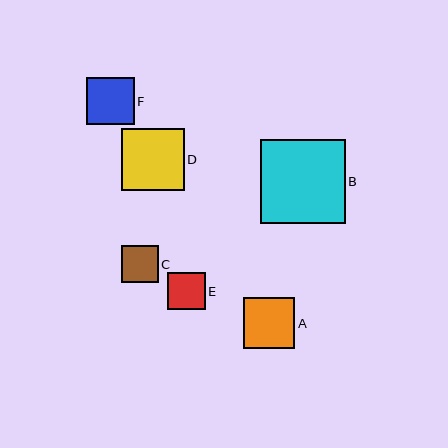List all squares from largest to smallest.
From largest to smallest: B, D, A, F, E, C.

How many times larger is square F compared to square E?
Square F is approximately 1.3 times the size of square E.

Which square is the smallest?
Square C is the smallest with a size of approximately 37 pixels.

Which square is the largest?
Square B is the largest with a size of approximately 85 pixels.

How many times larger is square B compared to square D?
Square B is approximately 1.4 times the size of square D.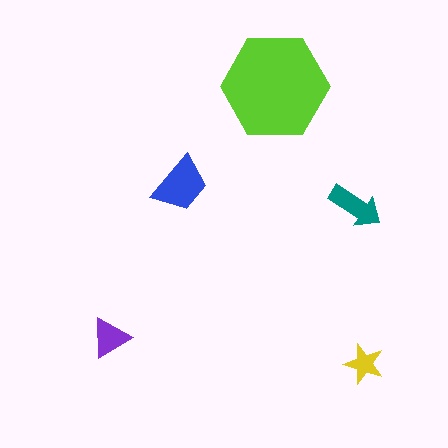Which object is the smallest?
The yellow star.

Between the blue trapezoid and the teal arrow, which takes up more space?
The blue trapezoid.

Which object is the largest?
The lime hexagon.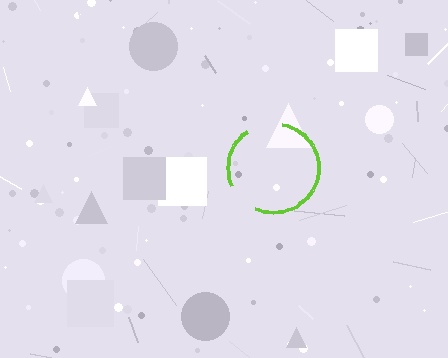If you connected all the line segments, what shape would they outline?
They would outline a circle.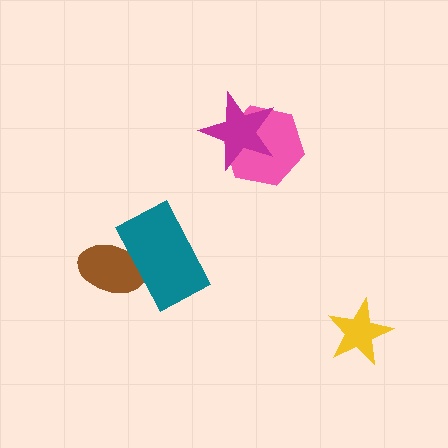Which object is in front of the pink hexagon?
The magenta star is in front of the pink hexagon.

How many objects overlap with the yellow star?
0 objects overlap with the yellow star.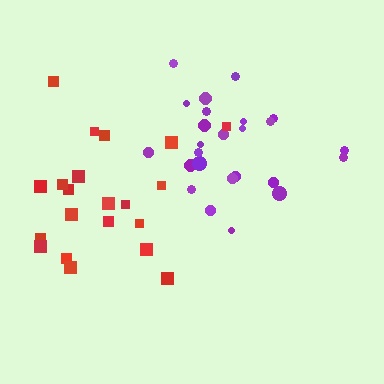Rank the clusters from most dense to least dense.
purple, red.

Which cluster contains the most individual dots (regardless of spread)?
Purple (25).